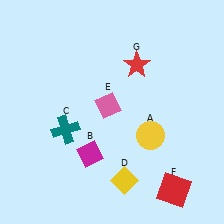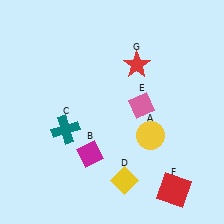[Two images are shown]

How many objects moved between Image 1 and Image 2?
1 object moved between the two images.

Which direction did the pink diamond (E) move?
The pink diamond (E) moved right.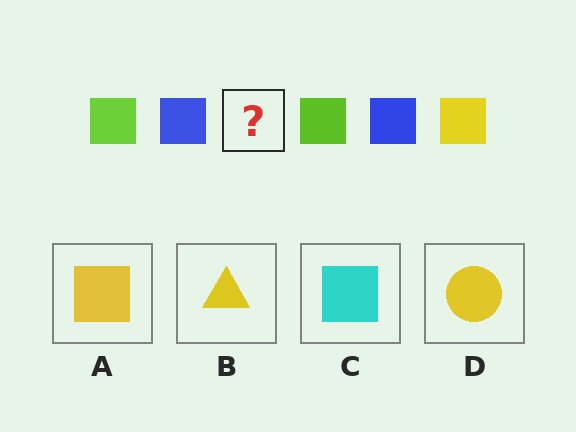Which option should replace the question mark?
Option A.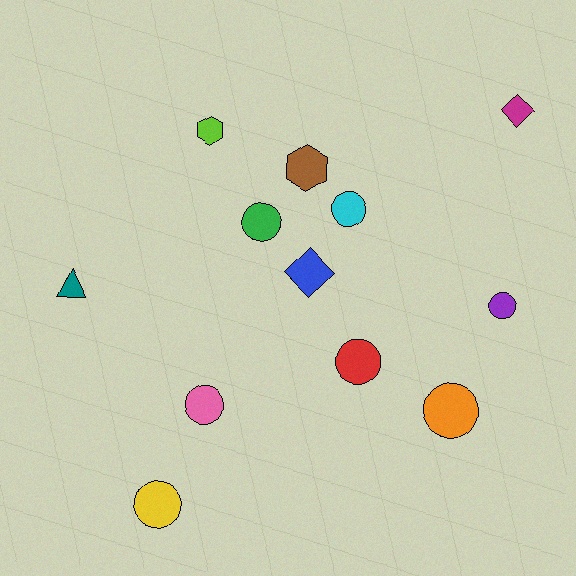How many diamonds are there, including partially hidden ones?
There are 2 diamonds.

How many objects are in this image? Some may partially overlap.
There are 12 objects.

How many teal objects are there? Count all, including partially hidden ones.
There is 1 teal object.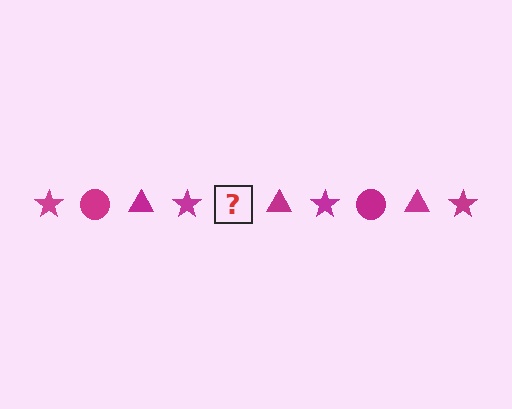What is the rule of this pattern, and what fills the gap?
The rule is that the pattern cycles through star, circle, triangle shapes in magenta. The gap should be filled with a magenta circle.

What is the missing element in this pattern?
The missing element is a magenta circle.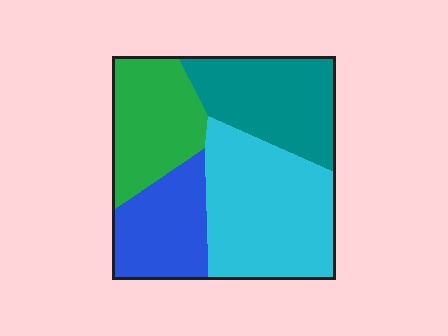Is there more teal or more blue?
Teal.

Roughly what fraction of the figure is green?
Green covers roughly 20% of the figure.